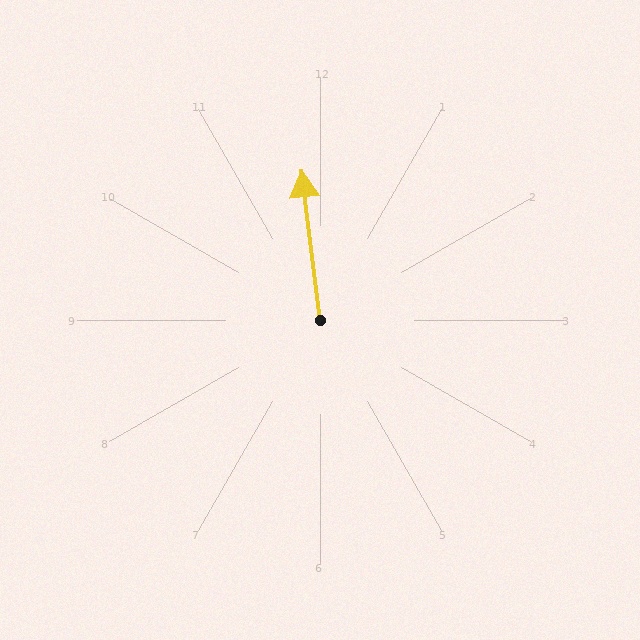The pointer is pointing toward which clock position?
Roughly 12 o'clock.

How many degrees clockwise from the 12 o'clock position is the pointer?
Approximately 353 degrees.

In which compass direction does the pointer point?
North.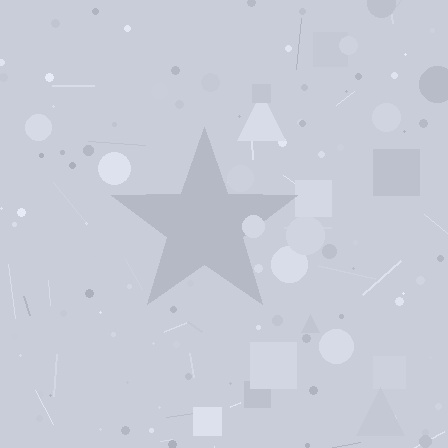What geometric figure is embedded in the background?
A star is embedded in the background.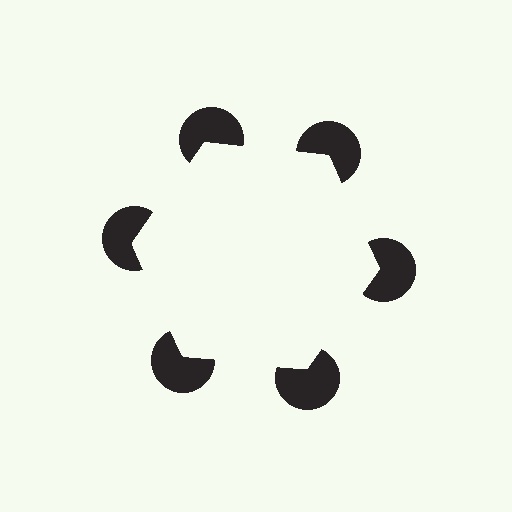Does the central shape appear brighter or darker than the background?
It typically appears slightly brighter than the background, even though no actual brightness change is drawn.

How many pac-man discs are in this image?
There are 6 — one at each vertex of the illusory hexagon.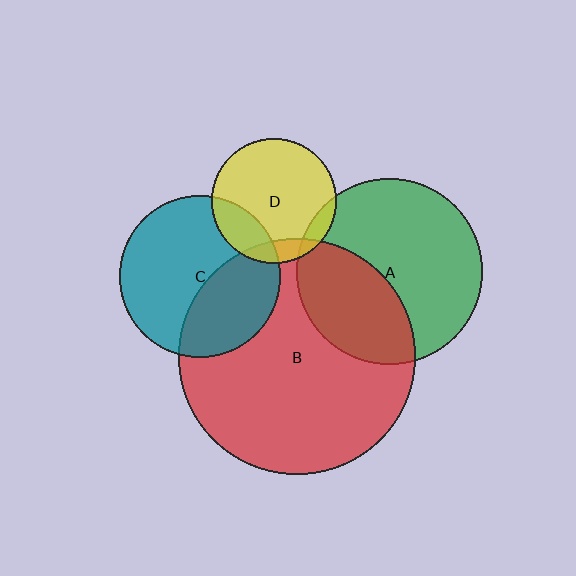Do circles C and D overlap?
Yes.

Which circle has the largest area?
Circle B (red).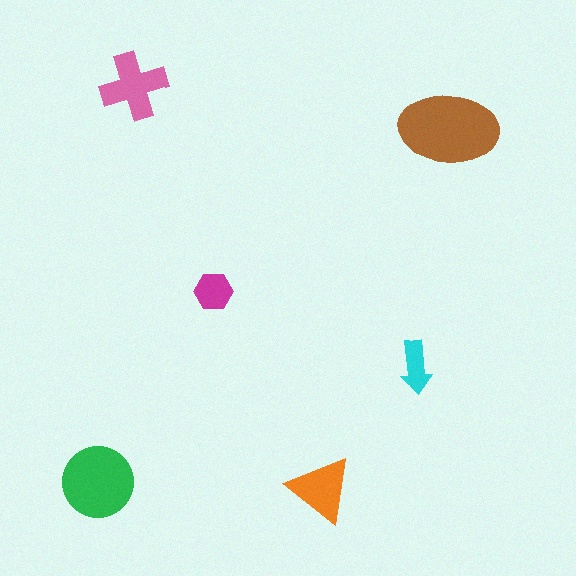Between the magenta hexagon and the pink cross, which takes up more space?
The pink cross.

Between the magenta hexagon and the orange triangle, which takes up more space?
The orange triangle.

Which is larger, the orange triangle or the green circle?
The green circle.